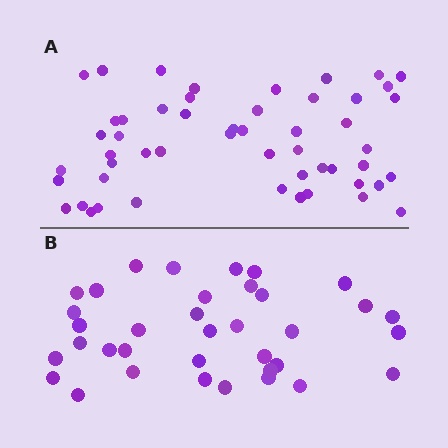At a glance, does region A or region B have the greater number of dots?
Region A (the top region) has more dots.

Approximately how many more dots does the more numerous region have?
Region A has approximately 15 more dots than region B.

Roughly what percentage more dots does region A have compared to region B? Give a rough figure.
About 45% more.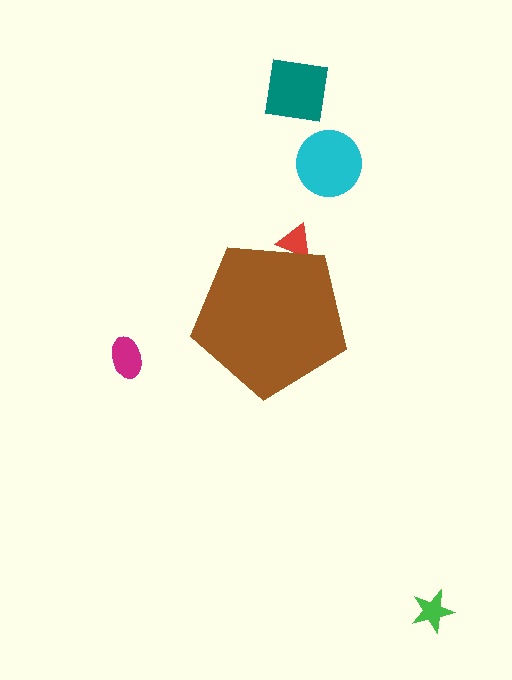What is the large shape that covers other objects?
A brown pentagon.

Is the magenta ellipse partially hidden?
No, the magenta ellipse is fully visible.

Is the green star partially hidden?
No, the green star is fully visible.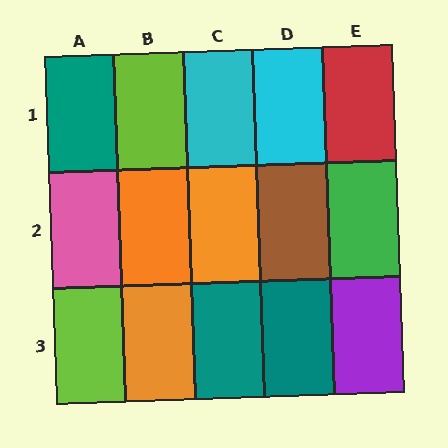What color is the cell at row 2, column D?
Brown.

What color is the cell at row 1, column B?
Lime.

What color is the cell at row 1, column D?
Cyan.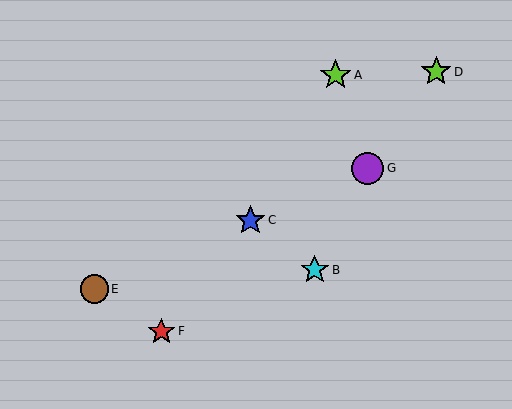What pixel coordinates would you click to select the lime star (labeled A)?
Click at (336, 75) to select the lime star A.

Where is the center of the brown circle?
The center of the brown circle is at (94, 289).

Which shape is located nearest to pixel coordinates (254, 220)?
The blue star (labeled C) at (250, 220) is nearest to that location.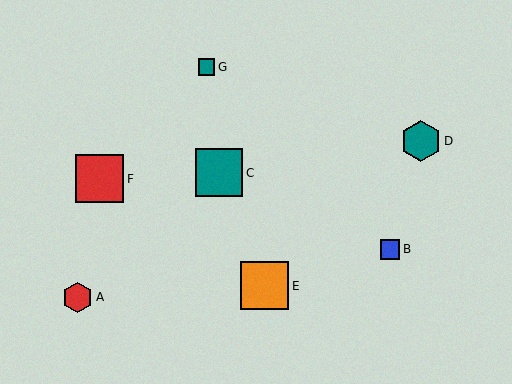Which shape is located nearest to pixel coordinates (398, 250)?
The blue square (labeled B) at (390, 249) is nearest to that location.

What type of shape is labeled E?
Shape E is an orange square.